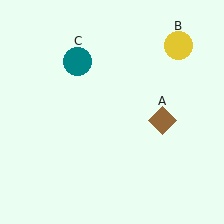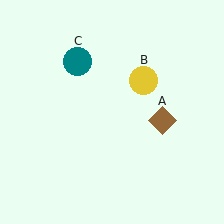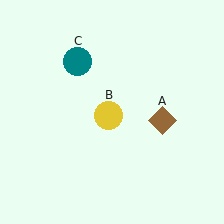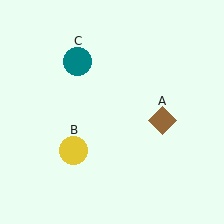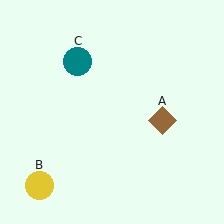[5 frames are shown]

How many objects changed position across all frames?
1 object changed position: yellow circle (object B).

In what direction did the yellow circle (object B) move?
The yellow circle (object B) moved down and to the left.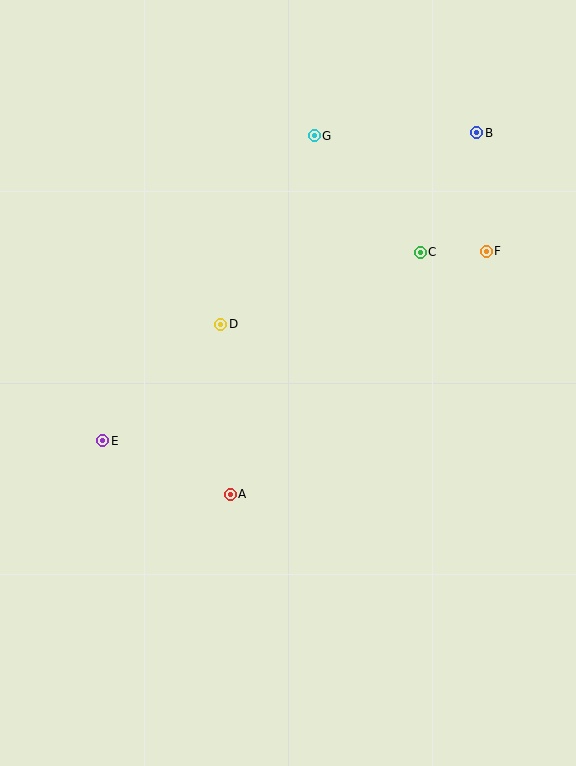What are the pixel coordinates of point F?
Point F is at (486, 251).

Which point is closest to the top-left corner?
Point G is closest to the top-left corner.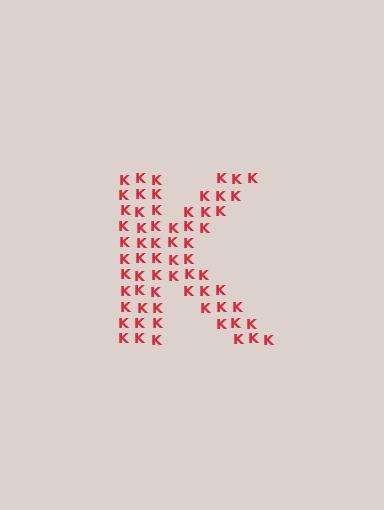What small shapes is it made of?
It is made of small letter K's.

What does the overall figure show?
The overall figure shows the letter K.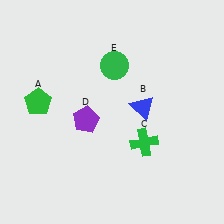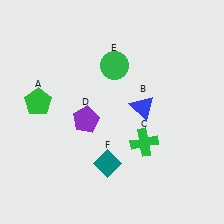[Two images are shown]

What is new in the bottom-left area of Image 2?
A teal diamond (F) was added in the bottom-left area of Image 2.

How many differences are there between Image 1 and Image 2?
There is 1 difference between the two images.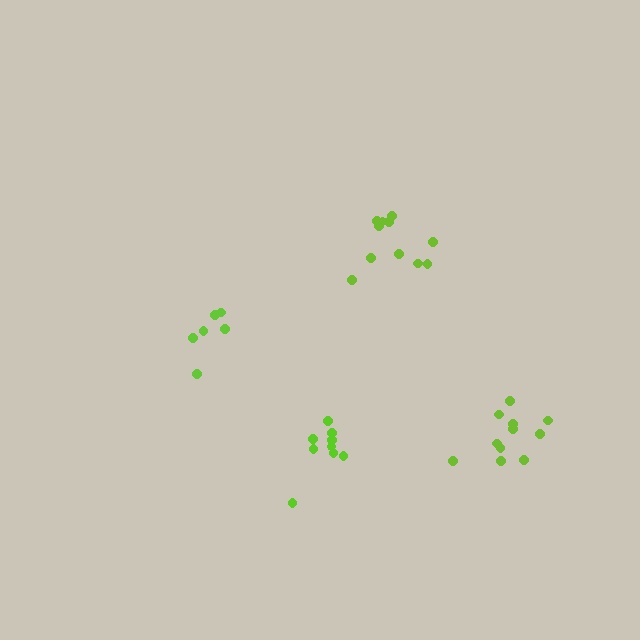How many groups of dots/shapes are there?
There are 4 groups.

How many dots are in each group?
Group 1: 11 dots, Group 2: 6 dots, Group 3: 11 dots, Group 4: 9 dots (37 total).